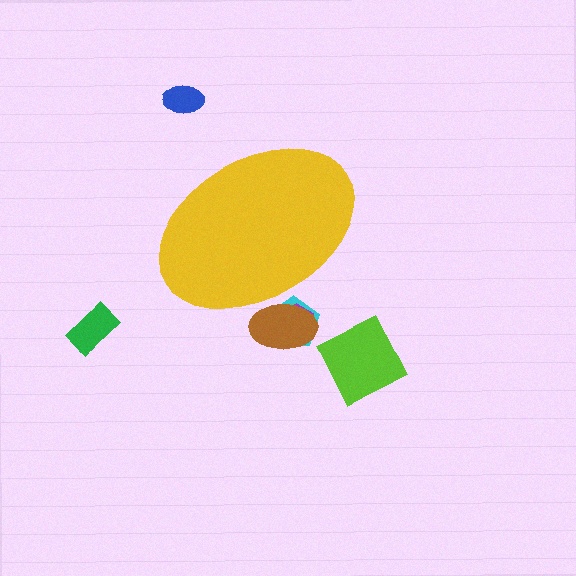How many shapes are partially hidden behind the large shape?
3 shapes are partially hidden.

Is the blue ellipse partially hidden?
No, the blue ellipse is fully visible.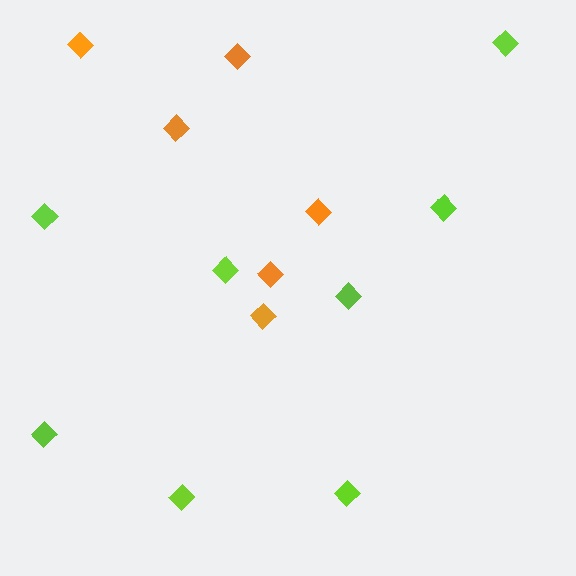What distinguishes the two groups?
There are 2 groups: one group of lime diamonds (8) and one group of orange diamonds (6).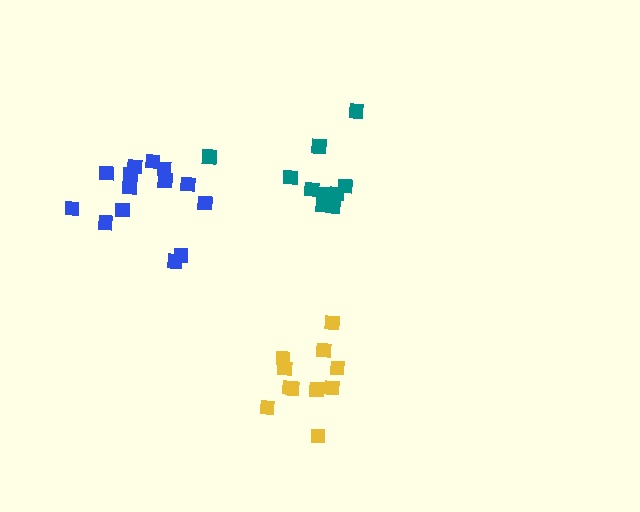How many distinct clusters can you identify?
There are 3 distinct clusters.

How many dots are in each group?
Group 1: 11 dots, Group 2: 10 dots, Group 3: 14 dots (35 total).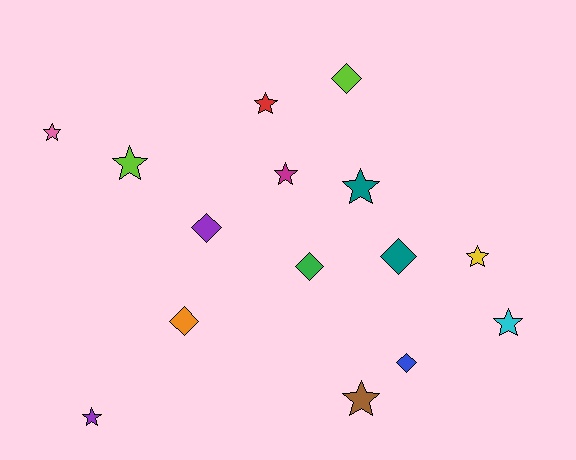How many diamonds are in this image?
There are 6 diamonds.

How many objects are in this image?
There are 15 objects.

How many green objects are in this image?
There is 1 green object.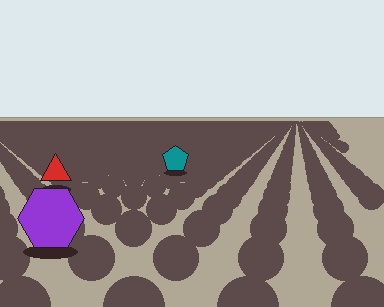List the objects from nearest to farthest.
From nearest to farthest: the purple hexagon, the red triangle, the teal pentagon.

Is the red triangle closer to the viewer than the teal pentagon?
Yes. The red triangle is closer — you can tell from the texture gradient: the ground texture is coarser near it.